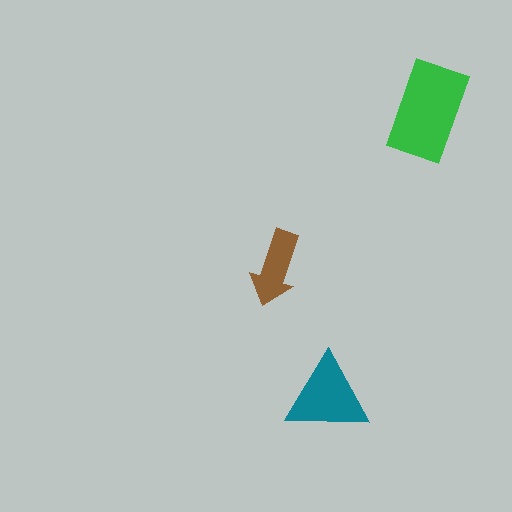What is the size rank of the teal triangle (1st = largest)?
2nd.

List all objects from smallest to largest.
The brown arrow, the teal triangle, the green rectangle.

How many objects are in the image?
There are 3 objects in the image.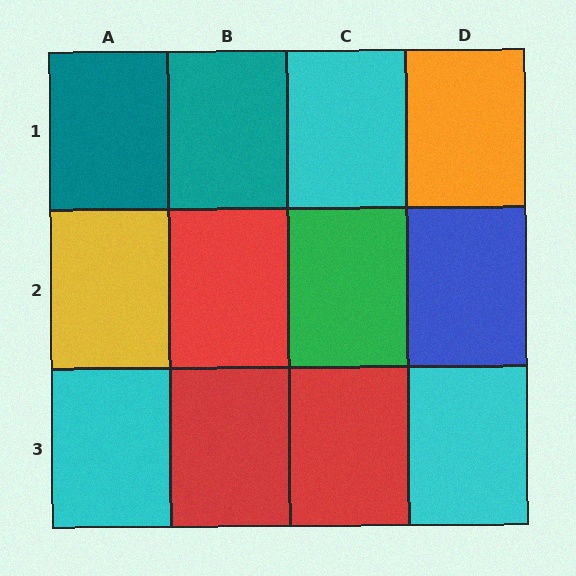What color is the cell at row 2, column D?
Blue.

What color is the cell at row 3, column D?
Cyan.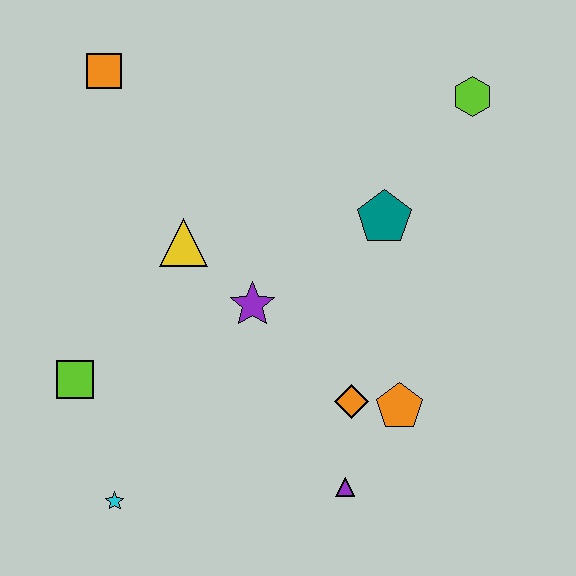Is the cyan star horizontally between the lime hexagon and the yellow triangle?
No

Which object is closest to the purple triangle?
The orange diamond is closest to the purple triangle.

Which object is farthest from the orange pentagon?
The orange square is farthest from the orange pentagon.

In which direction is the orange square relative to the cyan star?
The orange square is above the cyan star.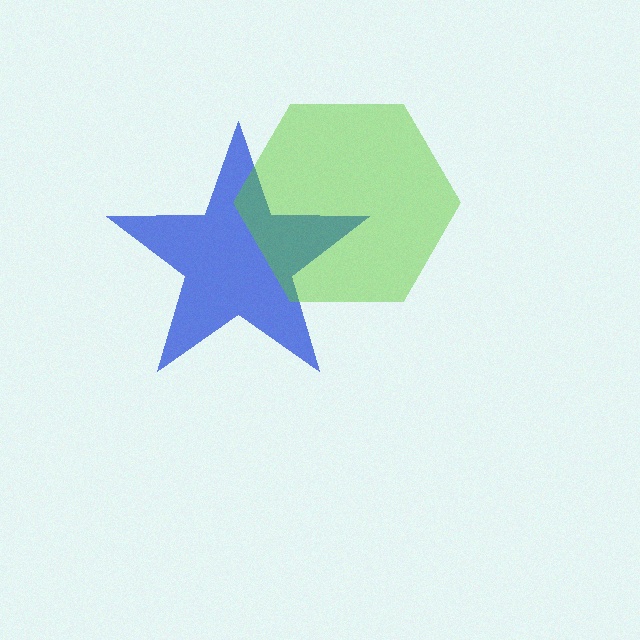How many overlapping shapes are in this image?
There are 2 overlapping shapes in the image.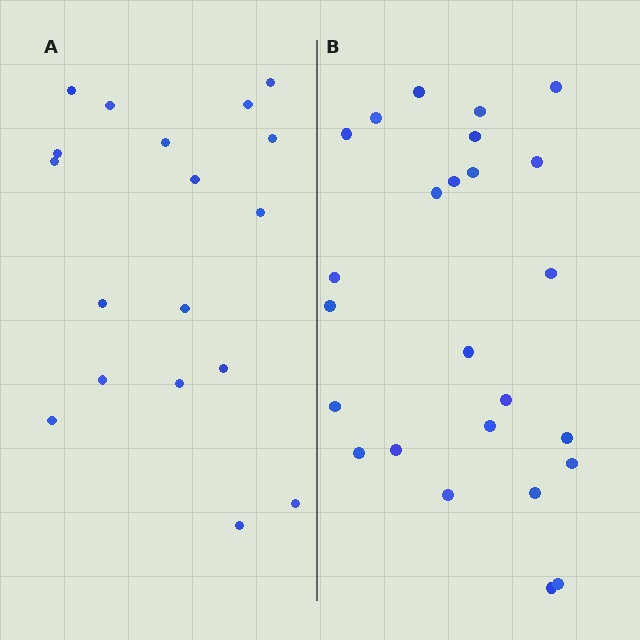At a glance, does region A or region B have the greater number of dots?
Region B (the right region) has more dots.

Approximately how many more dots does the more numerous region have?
Region B has roughly 8 or so more dots than region A.